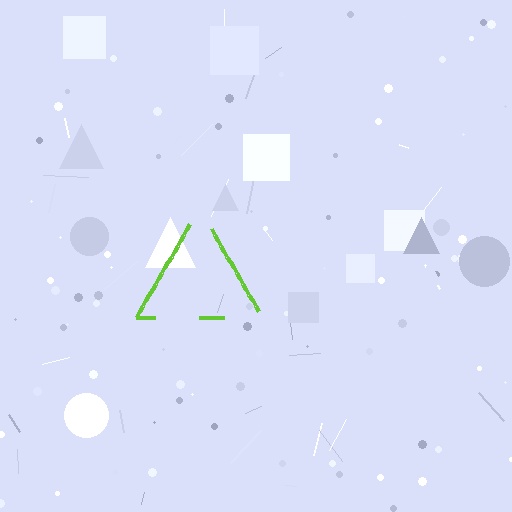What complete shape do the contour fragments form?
The contour fragments form a triangle.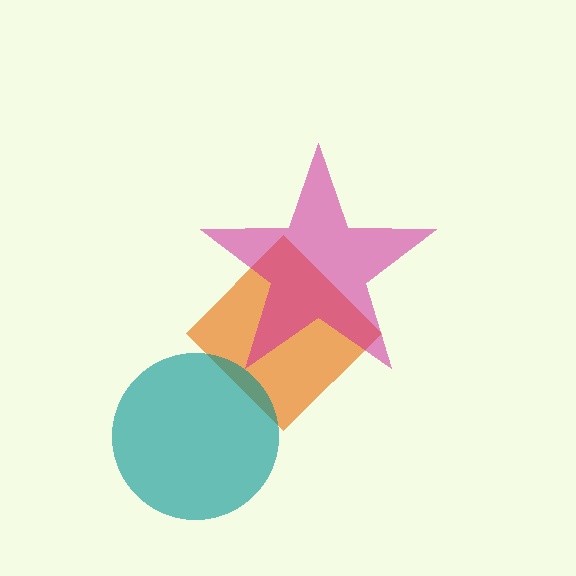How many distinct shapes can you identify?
There are 3 distinct shapes: an orange diamond, a teal circle, a magenta star.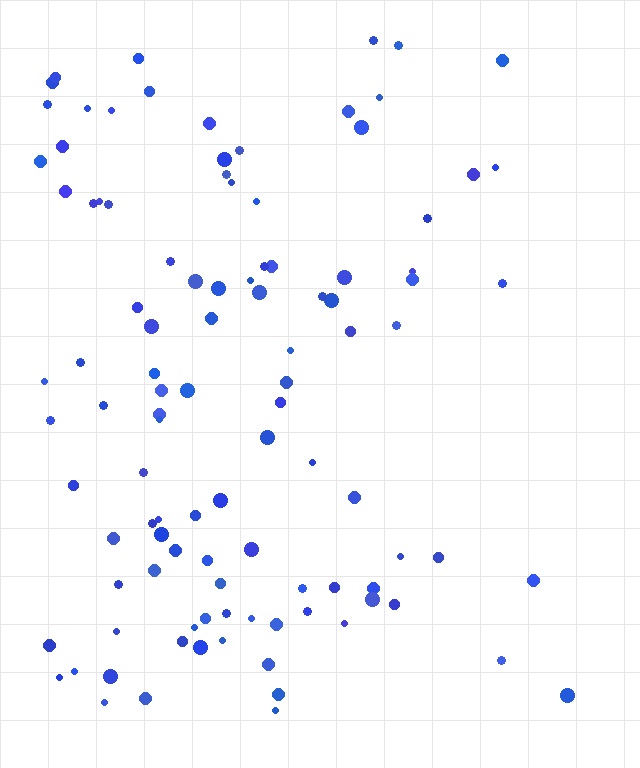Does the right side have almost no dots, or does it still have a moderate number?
Still a moderate number, just noticeably fewer than the left.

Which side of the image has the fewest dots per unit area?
The right.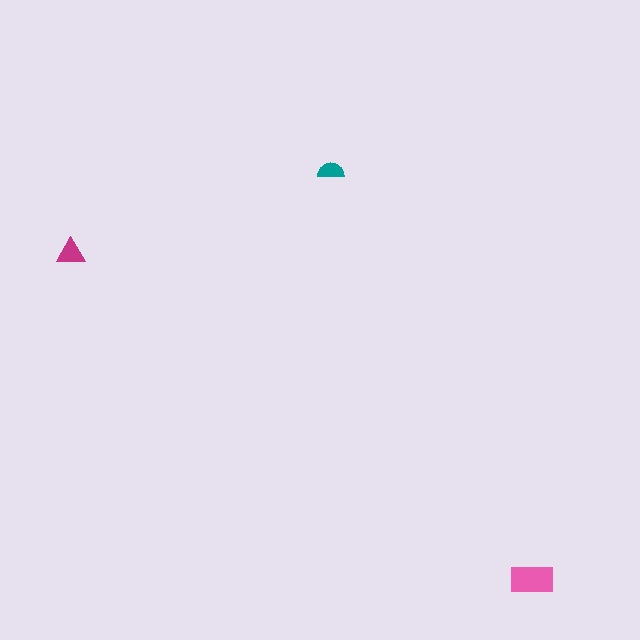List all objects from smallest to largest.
The teal semicircle, the magenta triangle, the pink rectangle.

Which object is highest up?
The teal semicircle is topmost.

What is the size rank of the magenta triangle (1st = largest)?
2nd.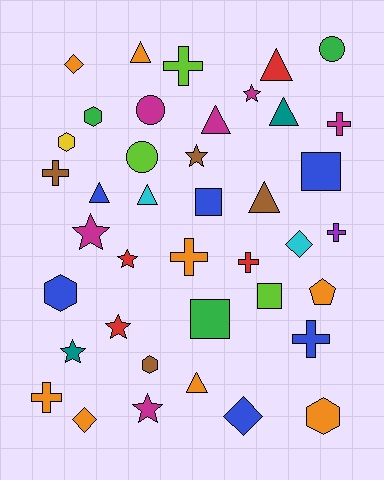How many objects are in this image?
There are 40 objects.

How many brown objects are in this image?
There are 4 brown objects.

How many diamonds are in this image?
There are 4 diamonds.